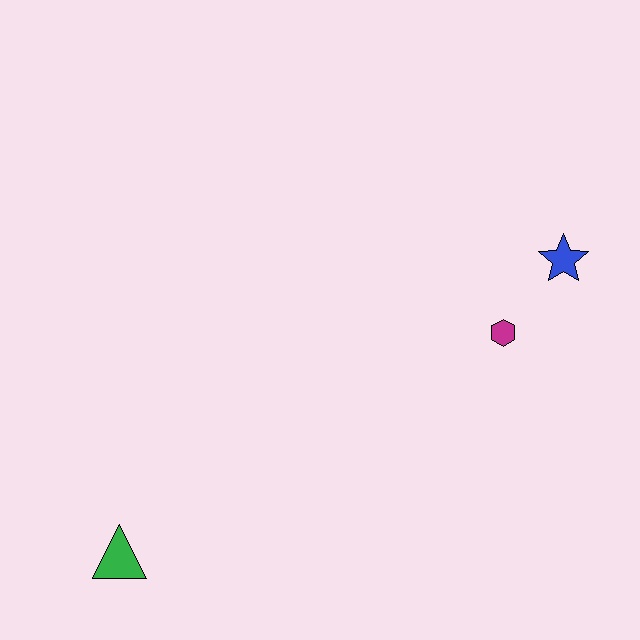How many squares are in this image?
There are no squares.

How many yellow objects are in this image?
There are no yellow objects.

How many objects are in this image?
There are 3 objects.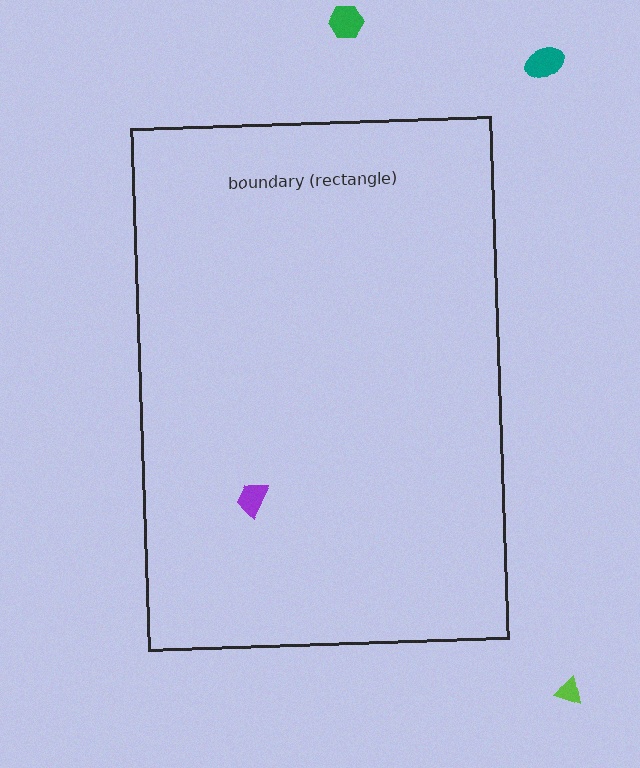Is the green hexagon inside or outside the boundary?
Outside.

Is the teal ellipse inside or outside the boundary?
Outside.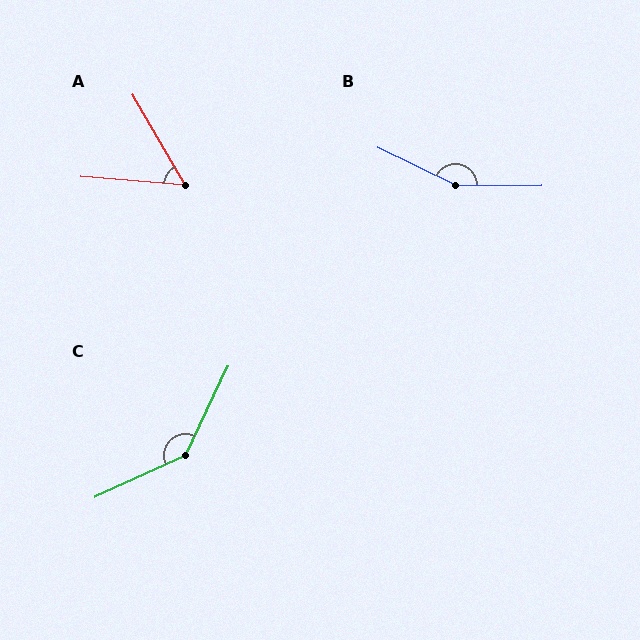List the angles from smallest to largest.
A (55°), C (140°), B (154°).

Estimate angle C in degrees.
Approximately 140 degrees.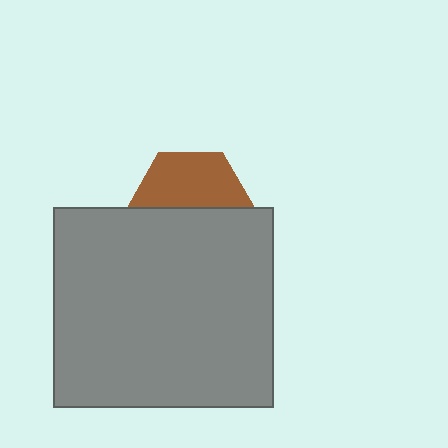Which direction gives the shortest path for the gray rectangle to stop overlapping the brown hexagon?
Moving down gives the shortest separation.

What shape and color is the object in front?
The object in front is a gray rectangle.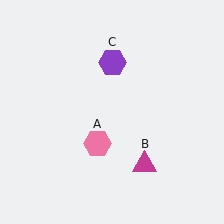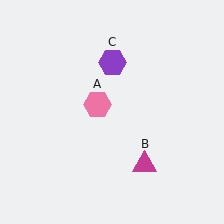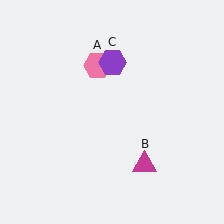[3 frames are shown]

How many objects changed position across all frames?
1 object changed position: pink hexagon (object A).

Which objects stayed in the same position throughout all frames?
Magenta triangle (object B) and purple hexagon (object C) remained stationary.